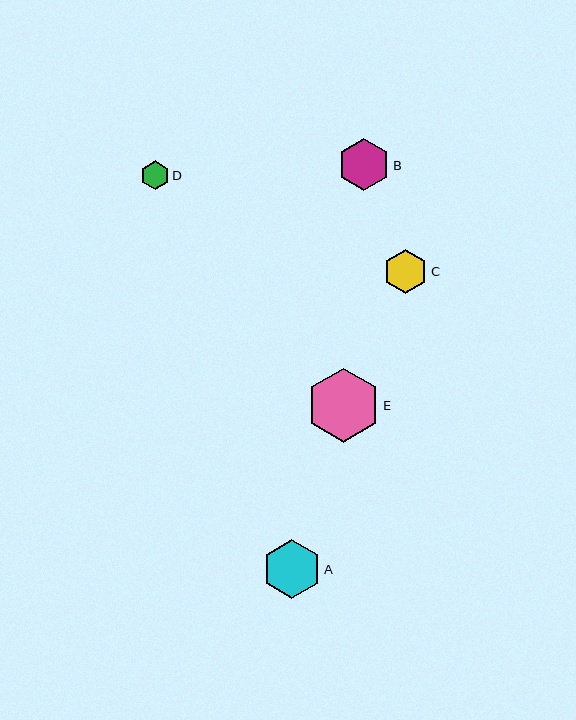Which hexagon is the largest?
Hexagon E is the largest with a size of approximately 74 pixels.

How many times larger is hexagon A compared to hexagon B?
Hexagon A is approximately 1.1 times the size of hexagon B.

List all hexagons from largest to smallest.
From largest to smallest: E, A, B, C, D.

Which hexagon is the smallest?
Hexagon D is the smallest with a size of approximately 28 pixels.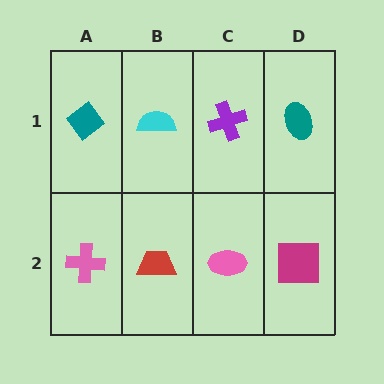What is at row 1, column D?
A teal ellipse.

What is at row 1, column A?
A teal diamond.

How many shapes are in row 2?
4 shapes.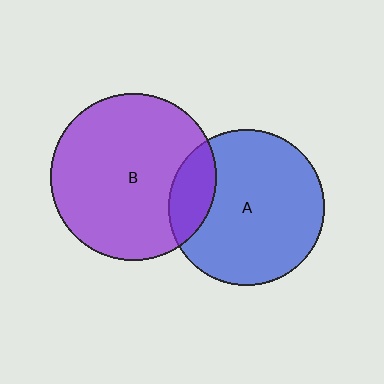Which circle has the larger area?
Circle B (purple).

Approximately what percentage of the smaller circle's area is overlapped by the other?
Approximately 20%.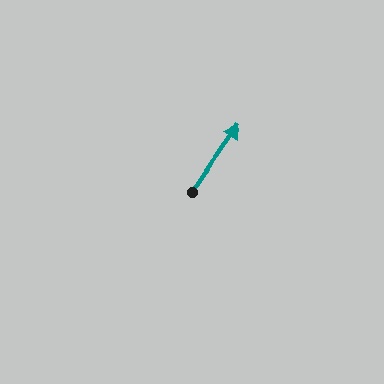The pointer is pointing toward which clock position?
Roughly 1 o'clock.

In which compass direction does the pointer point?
Northeast.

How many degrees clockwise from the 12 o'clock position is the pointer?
Approximately 36 degrees.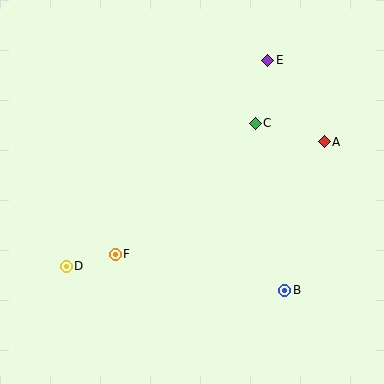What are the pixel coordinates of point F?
Point F is at (115, 254).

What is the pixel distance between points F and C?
The distance between F and C is 192 pixels.